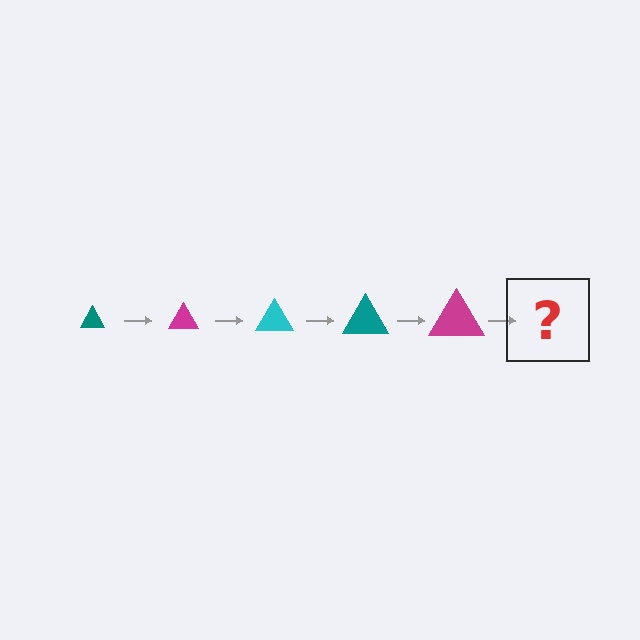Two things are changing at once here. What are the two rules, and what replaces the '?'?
The two rules are that the triangle grows larger each step and the color cycles through teal, magenta, and cyan. The '?' should be a cyan triangle, larger than the previous one.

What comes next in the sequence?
The next element should be a cyan triangle, larger than the previous one.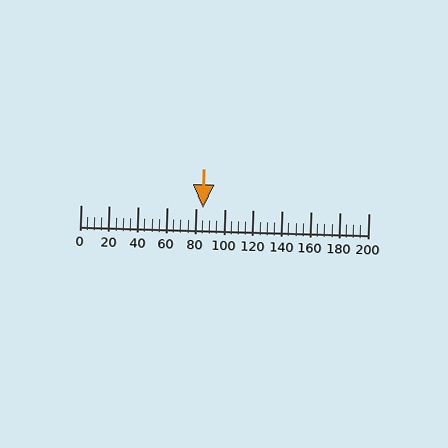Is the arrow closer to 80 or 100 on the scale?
The arrow is closer to 80.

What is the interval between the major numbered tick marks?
The major tick marks are spaced 20 units apart.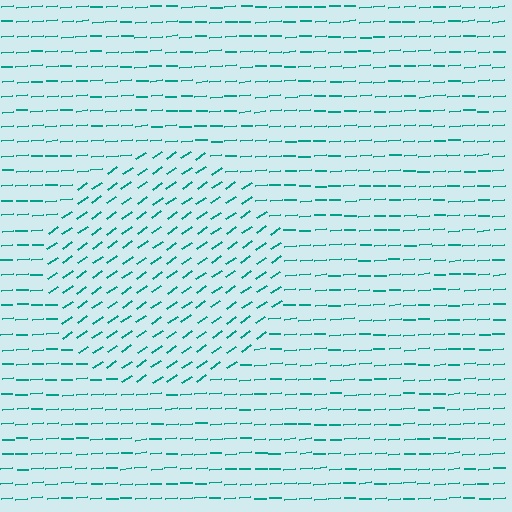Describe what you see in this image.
The image is filled with small teal line segments. A circle region in the image has lines oriented differently from the surrounding lines, creating a visible texture boundary.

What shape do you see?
I see a circle.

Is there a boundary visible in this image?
Yes, there is a texture boundary formed by a change in line orientation.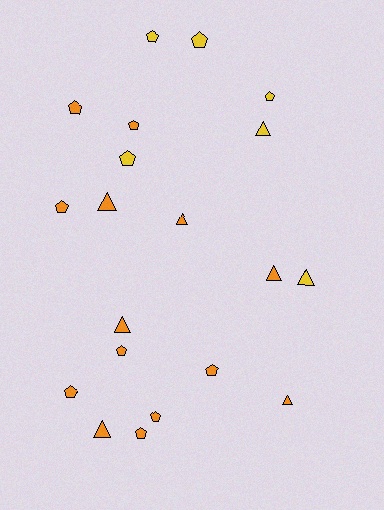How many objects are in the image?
There are 20 objects.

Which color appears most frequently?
Orange, with 14 objects.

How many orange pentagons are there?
There are 8 orange pentagons.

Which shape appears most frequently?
Pentagon, with 12 objects.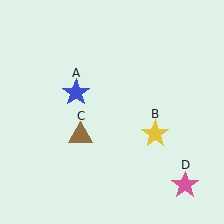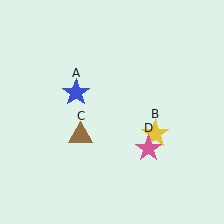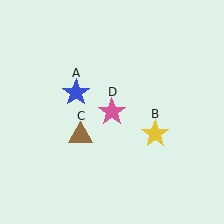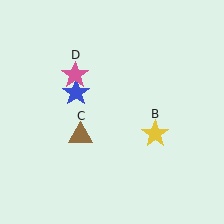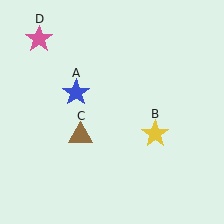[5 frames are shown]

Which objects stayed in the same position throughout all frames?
Blue star (object A) and yellow star (object B) and brown triangle (object C) remained stationary.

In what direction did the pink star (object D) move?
The pink star (object D) moved up and to the left.